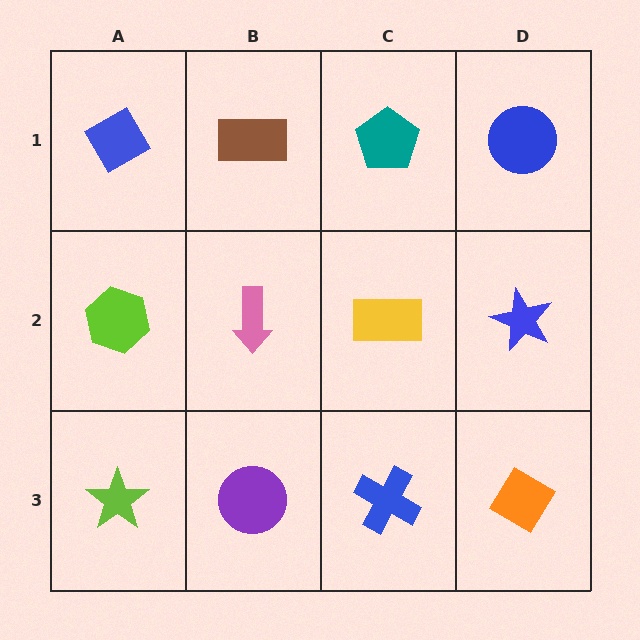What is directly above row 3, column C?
A yellow rectangle.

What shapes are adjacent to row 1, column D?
A blue star (row 2, column D), a teal pentagon (row 1, column C).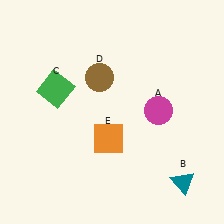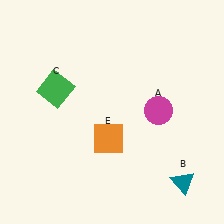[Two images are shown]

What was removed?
The brown circle (D) was removed in Image 2.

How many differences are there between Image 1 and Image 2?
There is 1 difference between the two images.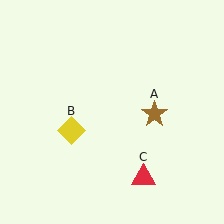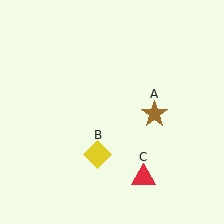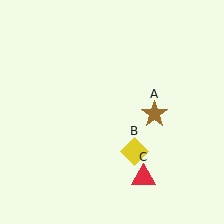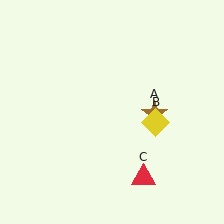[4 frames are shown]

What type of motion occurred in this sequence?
The yellow diamond (object B) rotated counterclockwise around the center of the scene.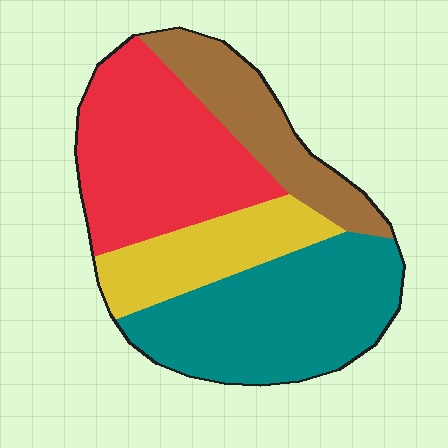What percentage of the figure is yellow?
Yellow takes up between a sixth and a third of the figure.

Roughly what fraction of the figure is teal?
Teal covers 34% of the figure.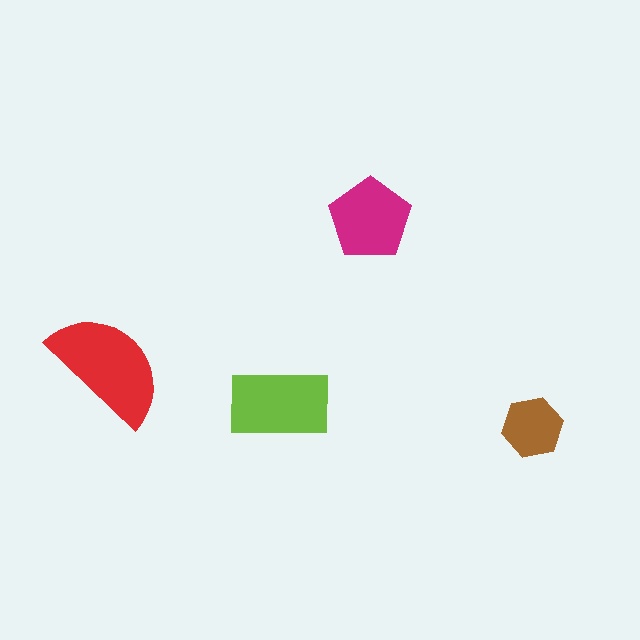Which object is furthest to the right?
The brown hexagon is rightmost.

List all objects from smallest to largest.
The brown hexagon, the magenta pentagon, the lime rectangle, the red semicircle.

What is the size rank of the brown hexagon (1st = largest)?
4th.